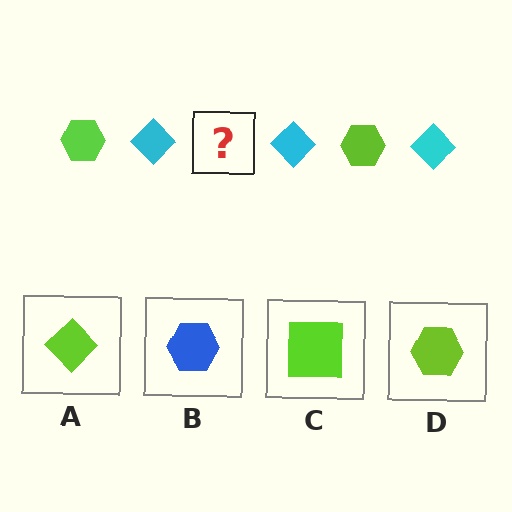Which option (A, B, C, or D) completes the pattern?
D.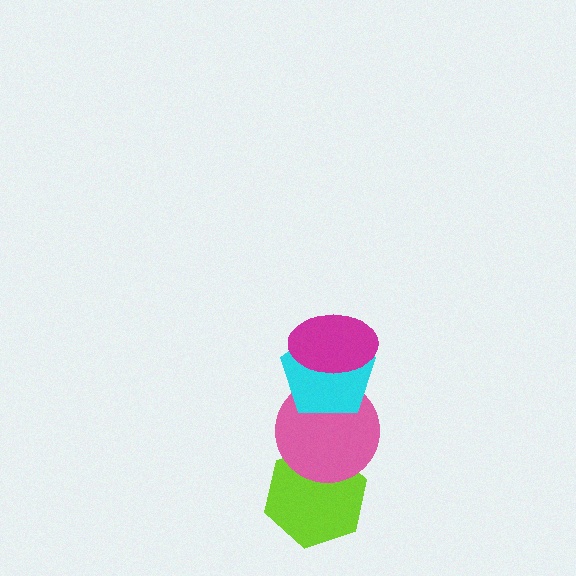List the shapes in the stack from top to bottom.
From top to bottom: the magenta ellipse, the cyan pentagon, the pink circle, the lime hexagon.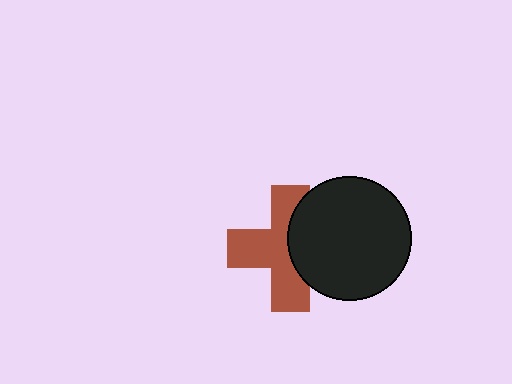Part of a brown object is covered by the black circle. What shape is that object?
It is a cross.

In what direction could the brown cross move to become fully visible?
The brown cross could move left. That would shift it out from behind the black circle entirely.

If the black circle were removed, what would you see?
You would see the complete brown cross.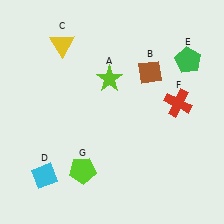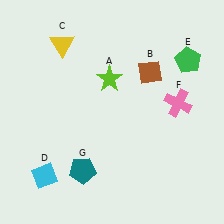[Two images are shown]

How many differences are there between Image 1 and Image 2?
There are 2 differences between the two images.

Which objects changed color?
F changed from red to pink. G changed from lime to teal.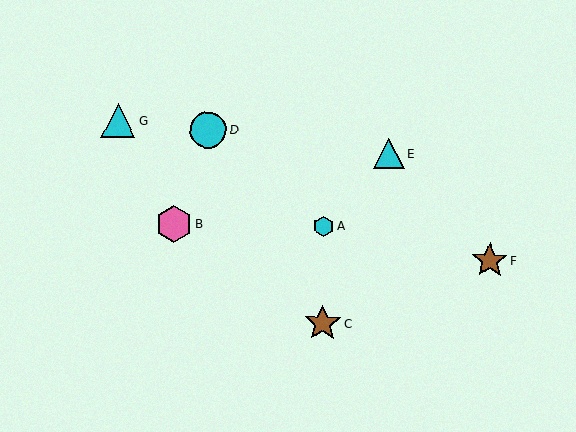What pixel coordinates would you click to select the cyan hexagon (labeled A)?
Click at (323, 226) to select the cyan hexagon A.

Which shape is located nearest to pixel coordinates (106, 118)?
The cyan triangle (labeled G) at (118, 121) is nearest to that location.